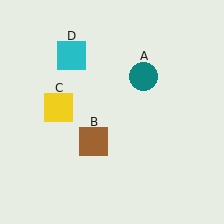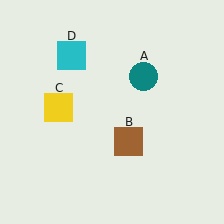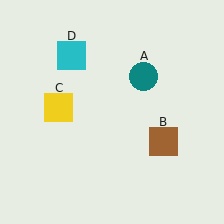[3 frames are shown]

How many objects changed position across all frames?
1 object changed position: brown square (object B).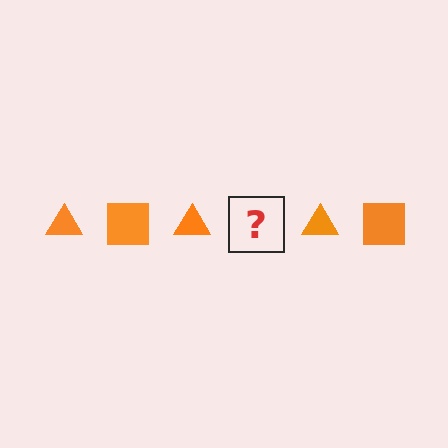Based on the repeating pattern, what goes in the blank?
The blank should be an orange square.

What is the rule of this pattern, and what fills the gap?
The rule is that the pattern cycles through triangle, square shapes in orange. The gap should be filled with an orange square.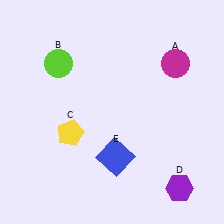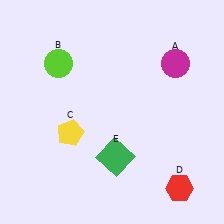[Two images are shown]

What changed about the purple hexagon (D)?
In Image 1, D is purple. In Image 2, it changed to red.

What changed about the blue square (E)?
In Image 1, E is blue. In Image 2, it changed to green.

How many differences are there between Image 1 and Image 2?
There are 2 differences between the two images.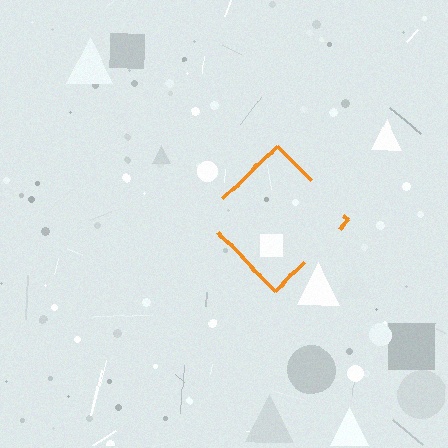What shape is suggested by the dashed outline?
The dashed outline suggests a diamond.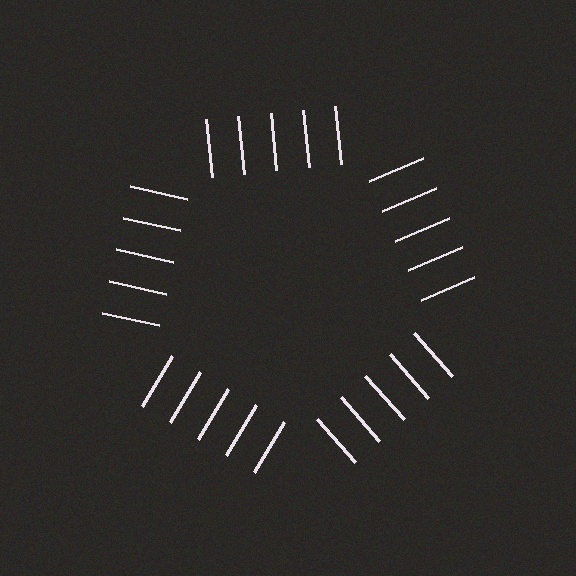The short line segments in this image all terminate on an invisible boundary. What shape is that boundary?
An illusory pentagon — the line segments terminate on its edges but no continuous stroke is drawn.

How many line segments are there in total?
25 — 5 along each of the 5 edges.